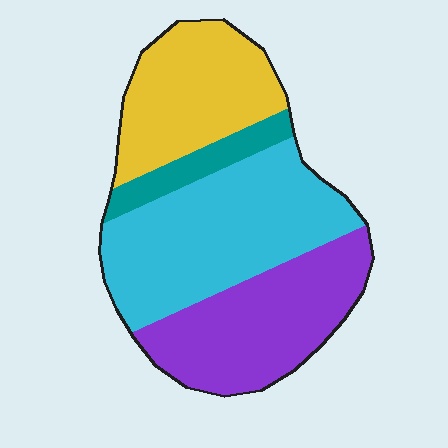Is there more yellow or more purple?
Purple.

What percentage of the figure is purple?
Purple covers 29% of the figure.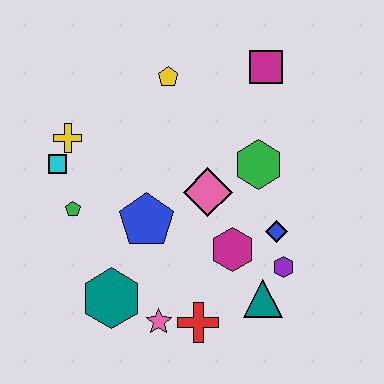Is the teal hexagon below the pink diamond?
Yes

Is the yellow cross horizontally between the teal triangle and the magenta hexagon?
No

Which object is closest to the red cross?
The pink star is closest to the red cross.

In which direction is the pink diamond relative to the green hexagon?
The pink diamond is to the left of the green hexagon.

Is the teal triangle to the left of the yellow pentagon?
No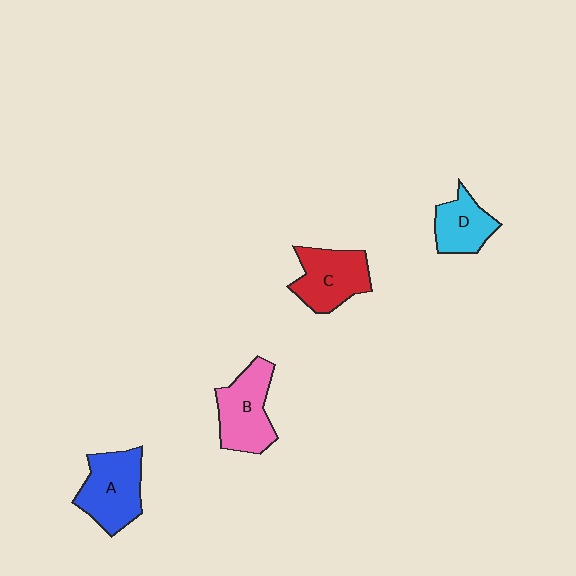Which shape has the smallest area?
Shape D (cyan).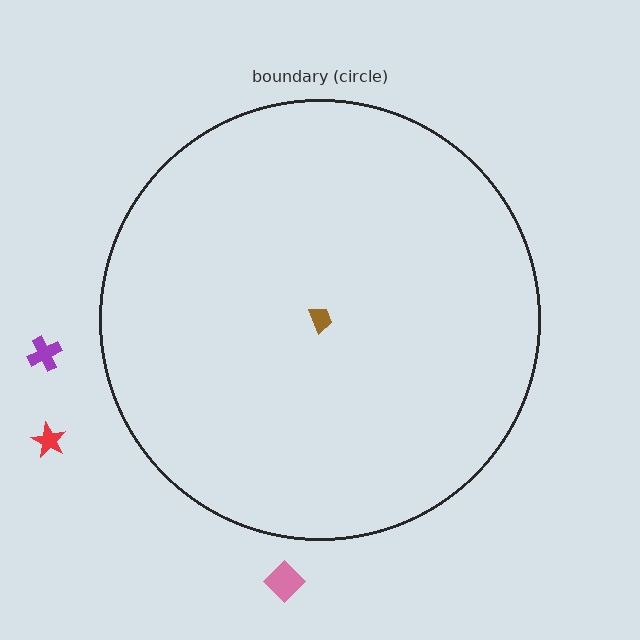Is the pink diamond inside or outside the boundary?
Outside.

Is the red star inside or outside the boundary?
Outside.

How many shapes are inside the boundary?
1 inside, 3 outside.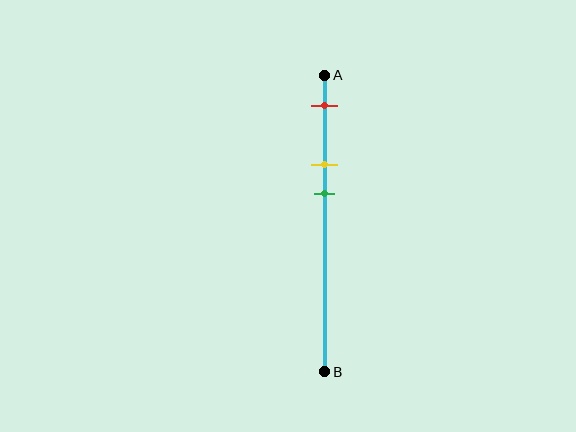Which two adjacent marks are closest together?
The yellow and green marks are the closest adjacent pair.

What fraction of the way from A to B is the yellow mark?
The yellow mark is approximately 30% (0.3) of the way from A to B.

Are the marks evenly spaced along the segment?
Yes, the marks are approximately evenly spaced.